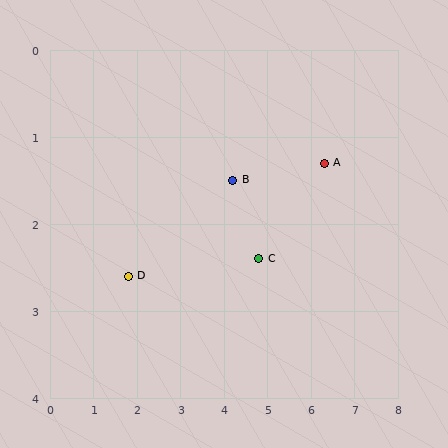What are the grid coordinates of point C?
Point C is at approximately (4.8, 2.4).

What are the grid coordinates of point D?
Point D is at approximately (1.8, 2.6).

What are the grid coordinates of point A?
Point A is at approximately (6.3, 1.3).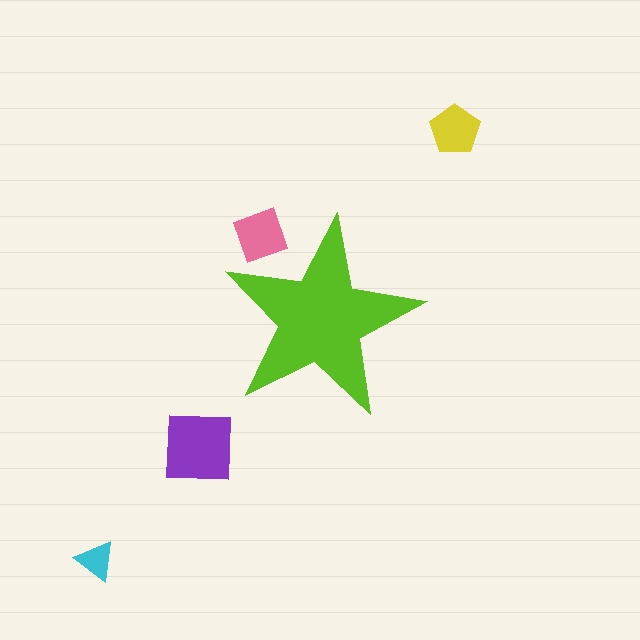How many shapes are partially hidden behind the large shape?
1 shape is partially hidden.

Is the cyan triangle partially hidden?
No, the cyan triangle is fully visible.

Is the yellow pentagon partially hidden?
No, the yellow pentagon is fully visible.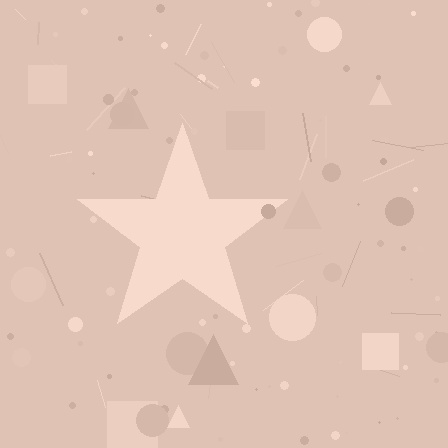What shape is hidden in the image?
A star is hidden in the image.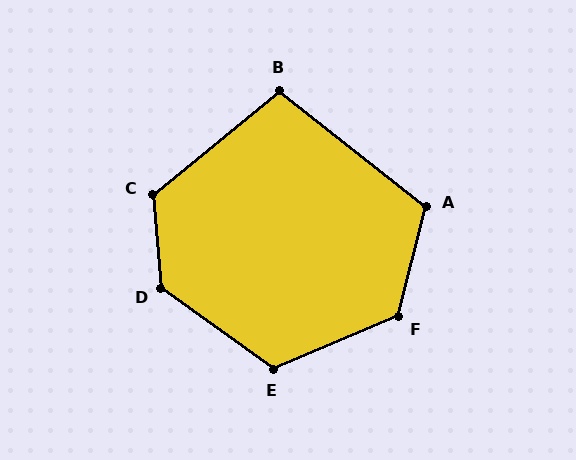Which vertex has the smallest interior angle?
B, at approximately 102 degrees.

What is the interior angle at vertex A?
Approximately 114 degrees (obtuse).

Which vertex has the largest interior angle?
D, at approximately 131 degrees.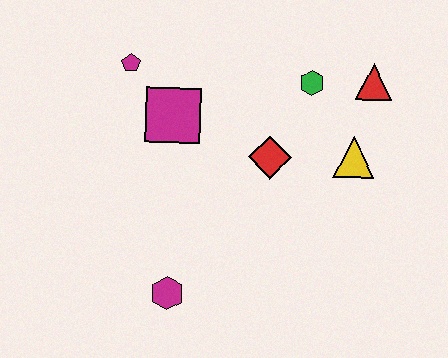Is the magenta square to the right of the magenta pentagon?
Yes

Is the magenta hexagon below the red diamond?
Yes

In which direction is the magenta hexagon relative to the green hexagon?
The magenta hexagon is below the green hexagon.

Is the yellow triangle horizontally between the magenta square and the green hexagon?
No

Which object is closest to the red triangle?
The green hexagon is closest to the red triangle.